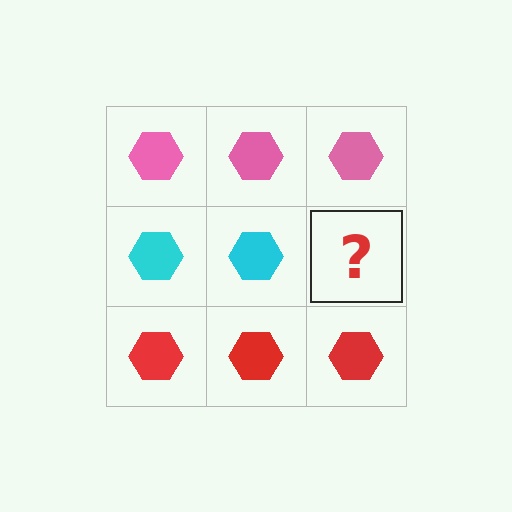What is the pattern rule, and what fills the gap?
The rule is that each row has a consistent color. The gap should be filled with a cyan hexagon.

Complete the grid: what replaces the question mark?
The question mark should be replaced with a cyan hexagon.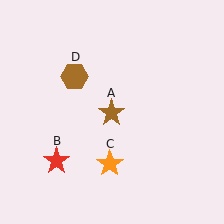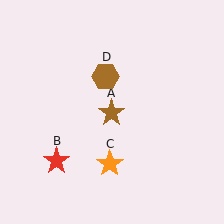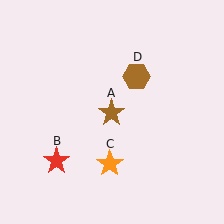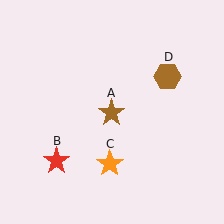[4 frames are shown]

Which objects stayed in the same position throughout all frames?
Brown star (object A) and red star (object B) and orange star (object C) remained stationary.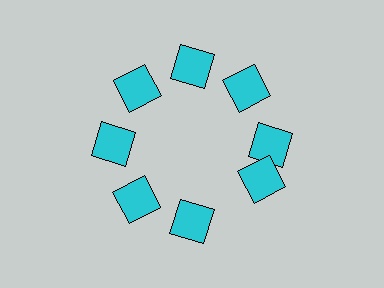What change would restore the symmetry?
The symmetry would be restored by rotating it back into even spacing with its neighbors so that all 8 squares sit at equal angles and equal distance from the center.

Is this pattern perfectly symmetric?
No. The 8 cyan squares are arranged in a ring, but one element near the 4 o'clock position is rotated out of alignment along the ring, breaking the 8-fold rotational symmetry.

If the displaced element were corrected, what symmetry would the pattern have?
It would have 8-fold rotational symmetry — the pattern would map onto itself every 45 degrees.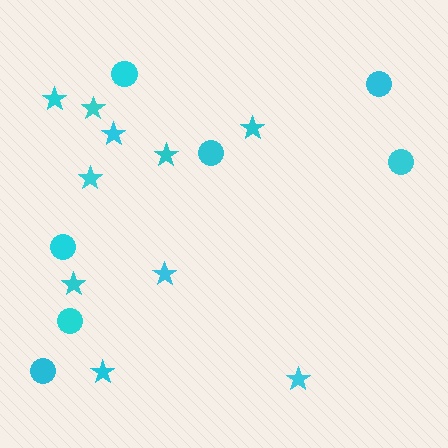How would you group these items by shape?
There are 2 groups: one group of circles (7) and one group of stars (10).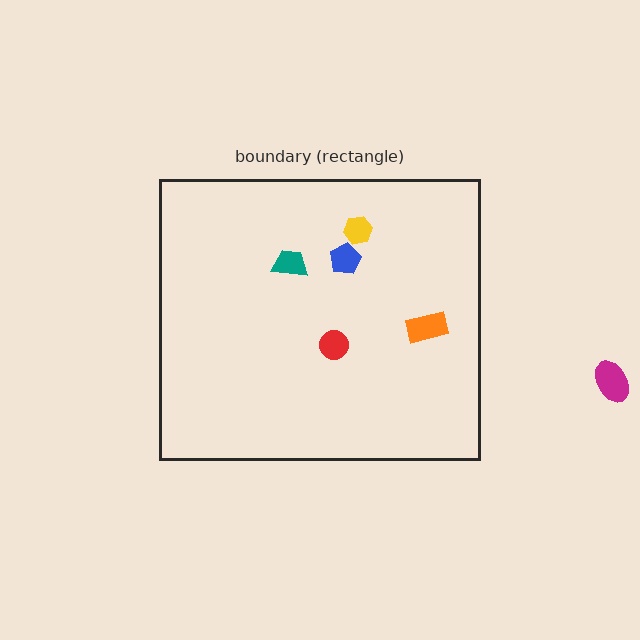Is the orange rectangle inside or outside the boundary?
Inside.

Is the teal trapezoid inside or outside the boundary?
Inside.